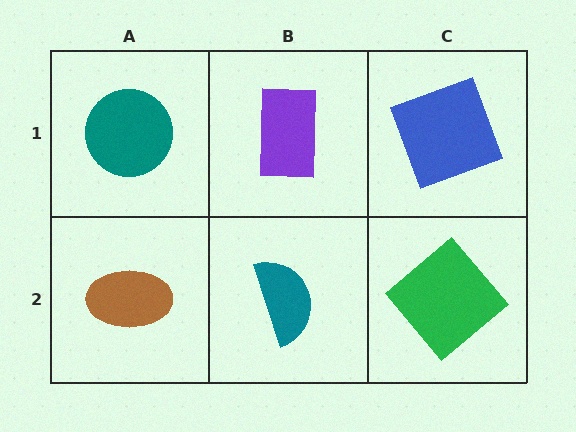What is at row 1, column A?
A teal circle.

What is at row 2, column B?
A teal semicircle.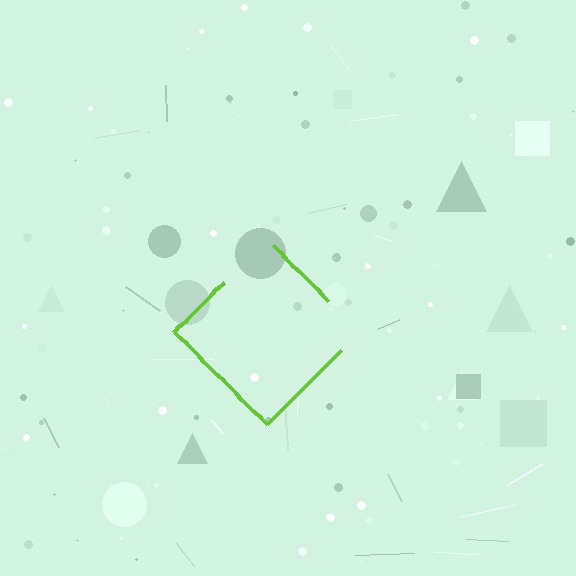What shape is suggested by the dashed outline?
The dashed outline suggests a diamond.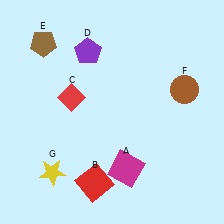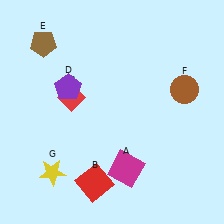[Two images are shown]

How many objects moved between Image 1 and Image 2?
1 object moved between the two images.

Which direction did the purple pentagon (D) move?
The purple pentagon (D) moved down.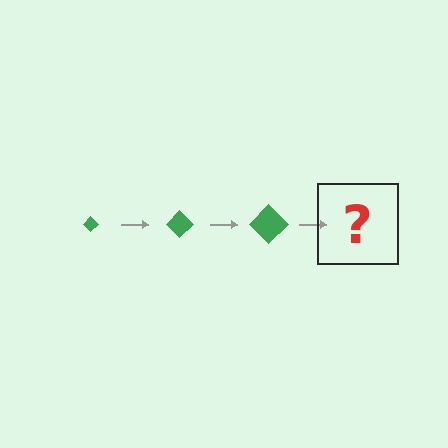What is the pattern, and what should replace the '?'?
The pattern is that the diamond gets progressively larger each step. The '?' should be a green diamond, larger than the previous one.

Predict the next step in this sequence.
The next step is a green diamond, larger than the previous one.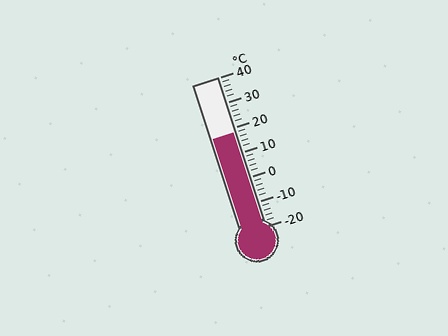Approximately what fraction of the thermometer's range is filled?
The thermometer is filled to approximately 65% of its range.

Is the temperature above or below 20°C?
The temperature is below 20°C.